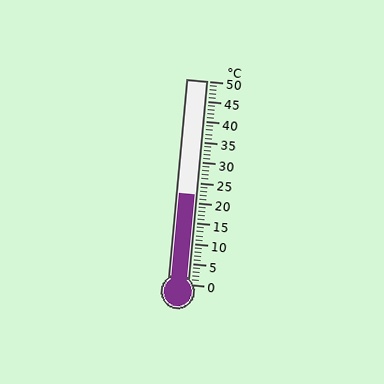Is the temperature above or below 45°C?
The temperature is below 45°C.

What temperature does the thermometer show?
The thermometer shows approximately 22°C.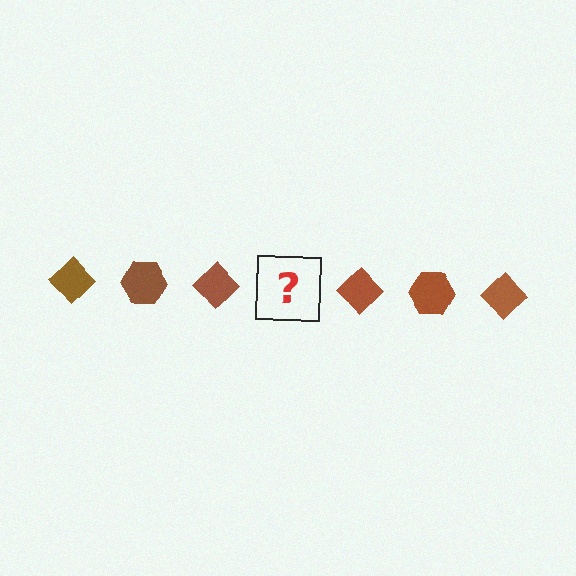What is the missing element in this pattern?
The missing element is a brown hexagon.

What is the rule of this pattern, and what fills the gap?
The rule is that the pattern cycles through diamond, hexagon shapes in brown. The gap should be filled with a brown hexagon.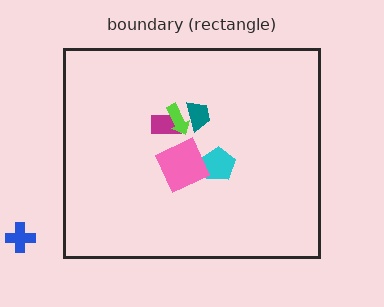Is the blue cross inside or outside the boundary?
Outside.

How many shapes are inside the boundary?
5 inside, 1 outside.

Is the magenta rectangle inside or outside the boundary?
Inside.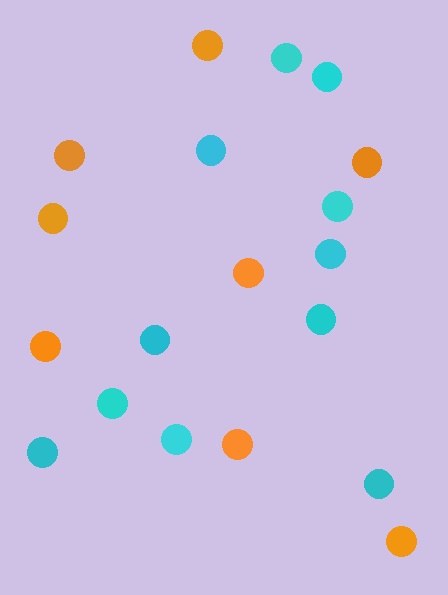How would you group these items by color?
There are 2 groups: one group of orange circles (8) and one group of cyan circles (11).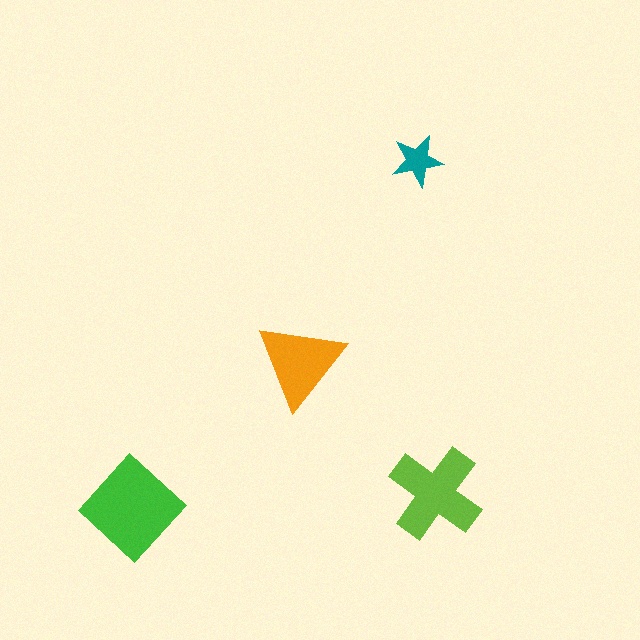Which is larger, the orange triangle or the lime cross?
The lime cross.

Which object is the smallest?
The teal star.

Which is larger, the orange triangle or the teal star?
The orange triangle.